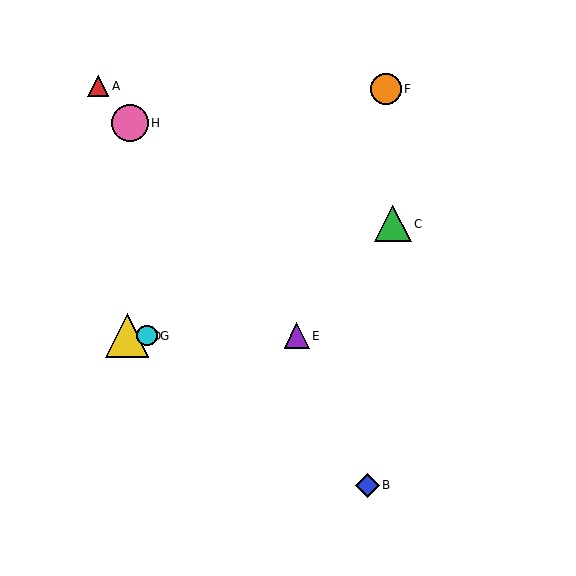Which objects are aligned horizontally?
Objects D, E, G are aligned horizontally.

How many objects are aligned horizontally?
3 objects (D, E, G) are aligned horizontally.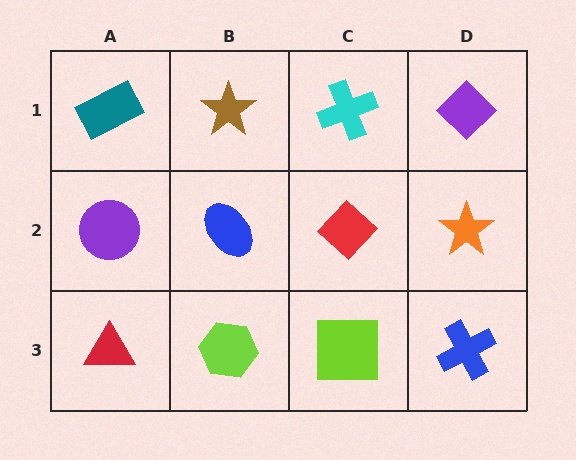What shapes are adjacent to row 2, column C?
A cyan cross (row 1, column C), a lime square (row 3, column C), a blue ellipse (row 2, column B), an orange star (row 2, column D).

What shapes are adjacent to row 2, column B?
A brown star (row 1, column B), a lime hexagon (row 3, column B), a purple circle (row 2, column A), a red diamond (row 2, column C).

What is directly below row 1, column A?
A purple circle.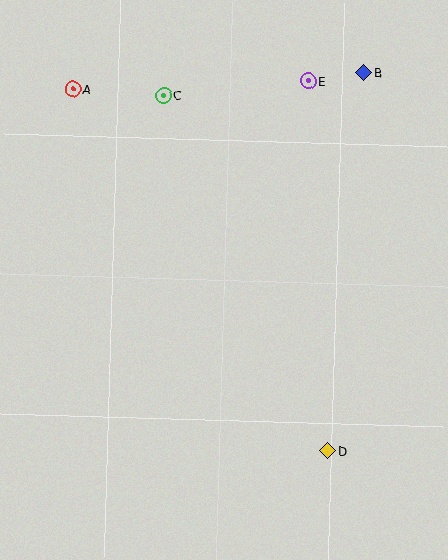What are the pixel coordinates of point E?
Point E is at (308, 81).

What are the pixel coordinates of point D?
Point D is at (328, 451).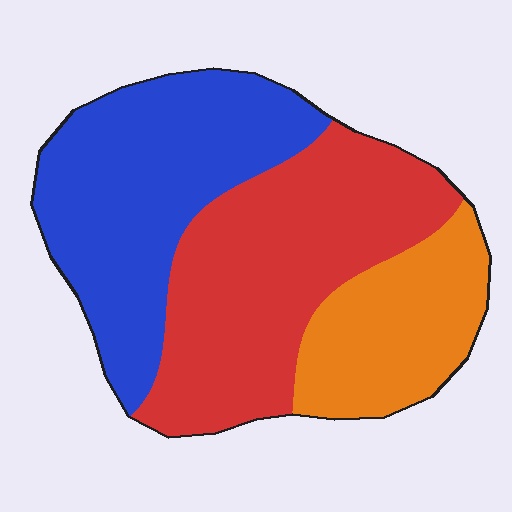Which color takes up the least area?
Orange, at roughly 20%.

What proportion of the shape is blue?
Blue covers around 40% of the shape.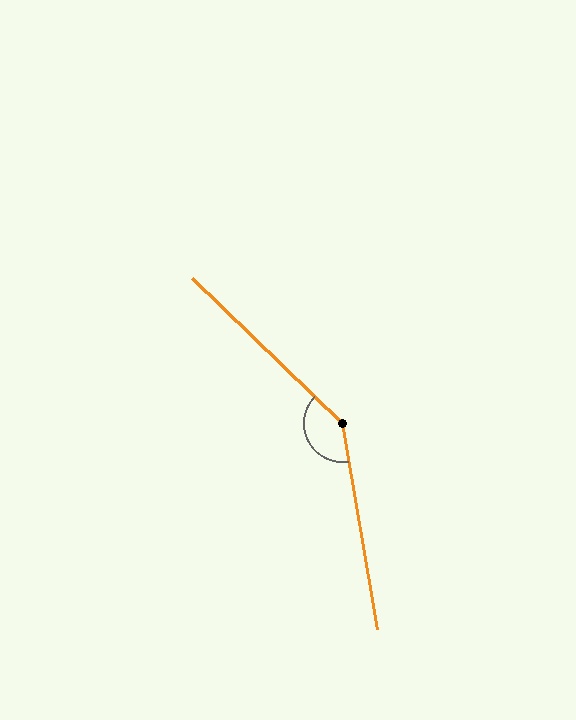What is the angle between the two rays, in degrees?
Approximately 144 degrees.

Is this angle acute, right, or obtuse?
It is obtuse.